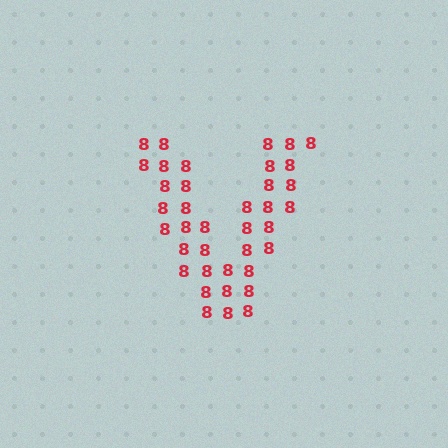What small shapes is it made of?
It is made of small digit 8's.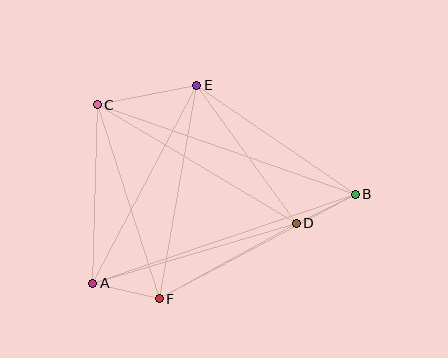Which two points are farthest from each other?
Points A and B are farthest from each other.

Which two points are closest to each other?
Points B and D are closest to each other.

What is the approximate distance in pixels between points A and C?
The distance between A and C is approximately 178 pixels.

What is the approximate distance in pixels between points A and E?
The distance between A and E is approximately 224 pixels.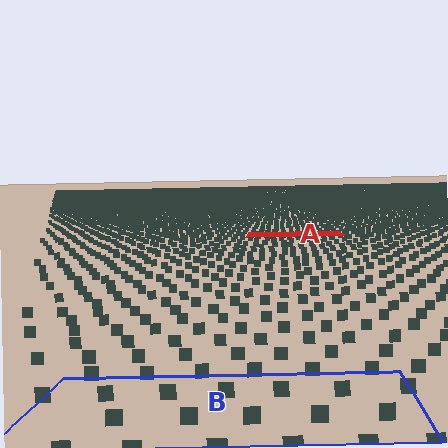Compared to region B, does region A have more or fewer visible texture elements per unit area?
Region A has more texture elements per unit area — they are packed more densely because it is farther away.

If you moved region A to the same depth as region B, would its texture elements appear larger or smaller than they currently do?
They would appear larger. At a closer depth, the same texture elements are projected at a bigger on-screen size.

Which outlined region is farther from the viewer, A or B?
Region A is farther from the viewer — the texture elements inside it appear smaller and more densely packed.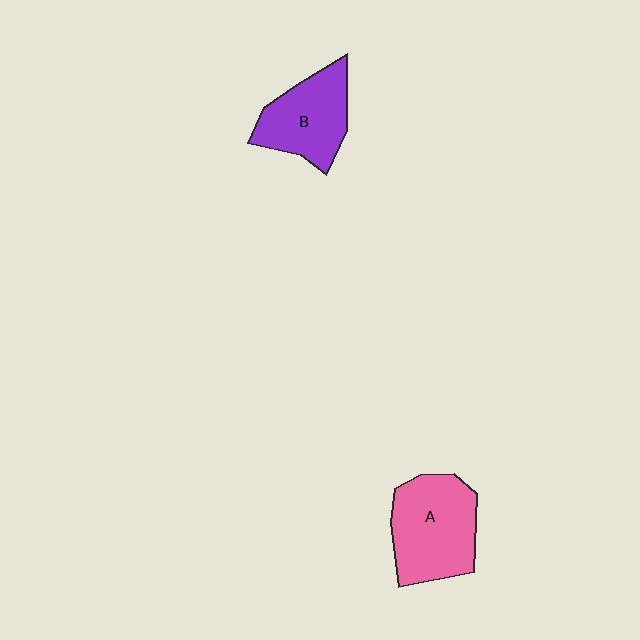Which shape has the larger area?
Shape A (pink).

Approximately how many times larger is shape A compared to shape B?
Approximately 1.2 times.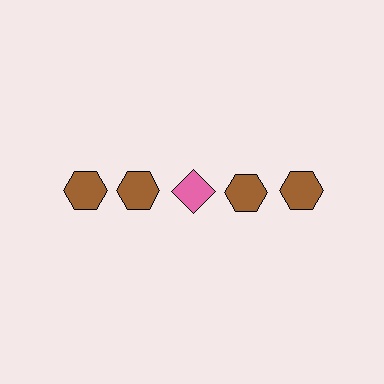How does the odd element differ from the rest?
It differs in both color (pink instead of brown) and shape (diamond instead of hexagon).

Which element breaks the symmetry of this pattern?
The pink diamond in the top row, center column breaks the symmetry. All other shapes are brown hexagons.